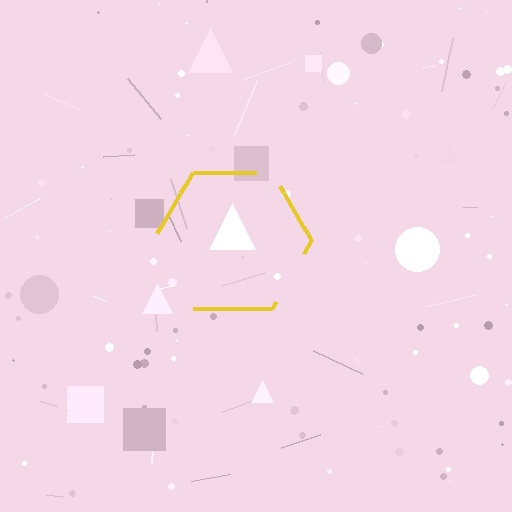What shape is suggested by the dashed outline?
The dashed outline suggests a hexagon.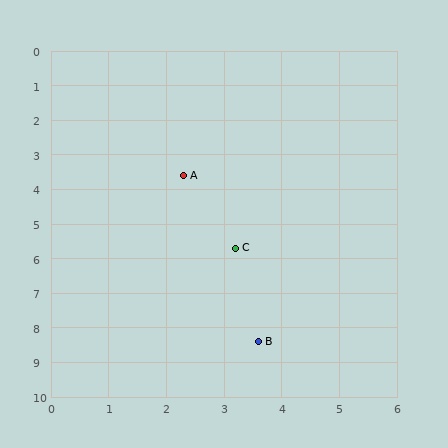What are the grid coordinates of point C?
Point C is at approximately (3.2, 5.7).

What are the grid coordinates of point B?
Point B is at approximately (3.6, 8.4).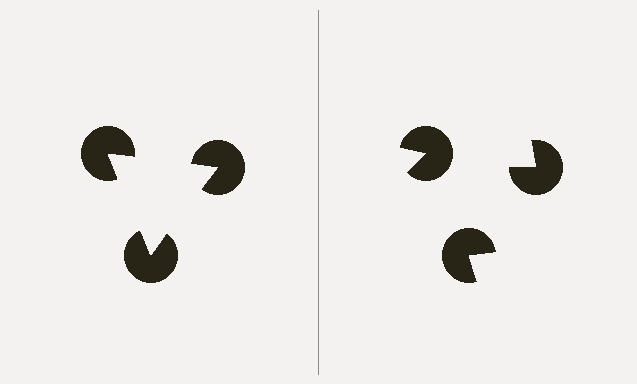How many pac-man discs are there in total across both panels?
6 — 3 on each side.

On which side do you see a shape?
An illusory triangle appears on the left side. On the right side the wedge cuts are rotated, so no coherent shape forms.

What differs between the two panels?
The pac-man discs are positioned identically on both sides; only the wedge orientations differ. On the left they align to a triangle; on the right they are misaligned.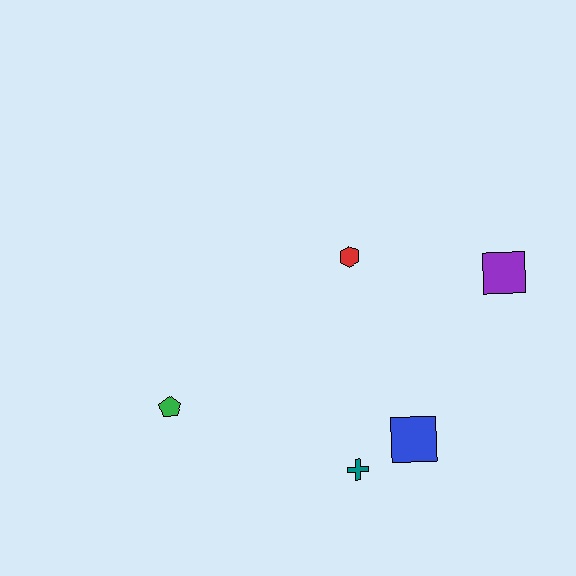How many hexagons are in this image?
There is 1 hexagon.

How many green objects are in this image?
There is 1 green object.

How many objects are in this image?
There are 5 objects.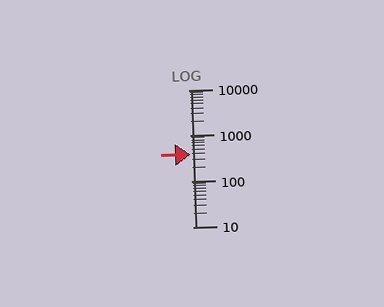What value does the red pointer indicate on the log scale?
The pointer indicates approximately 390.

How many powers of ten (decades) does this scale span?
The scale spans 3 decades, from 10 to 10000.